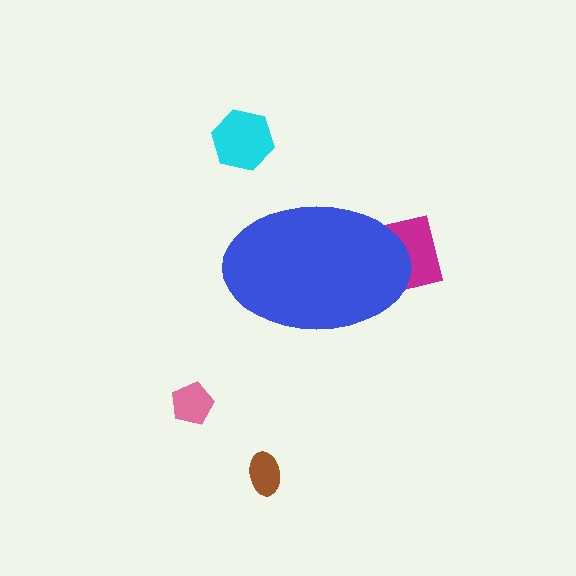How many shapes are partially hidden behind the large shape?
1 shape is partially hidden.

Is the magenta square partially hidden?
Yes, the magenta square is partially hidden behind the blue ellipse.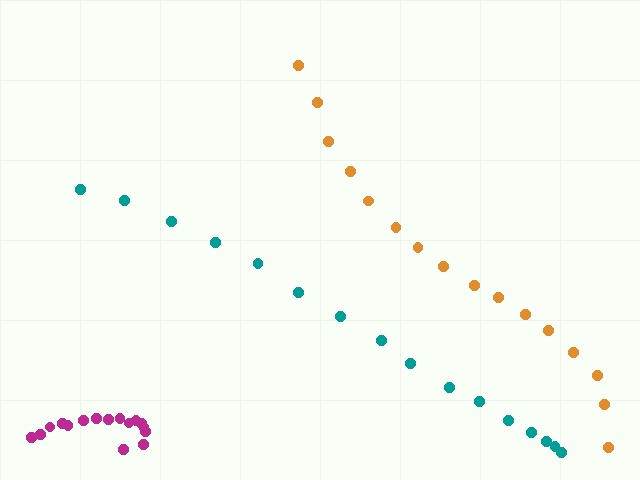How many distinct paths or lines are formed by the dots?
There are 3 distinct paths.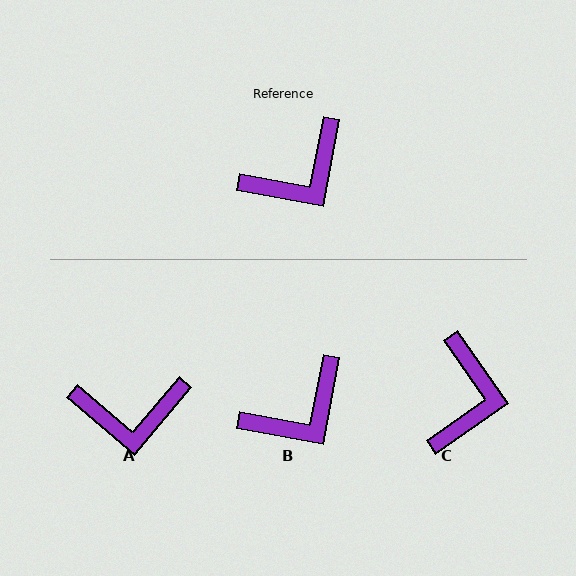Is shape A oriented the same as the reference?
No, it is off by about 30 degrees.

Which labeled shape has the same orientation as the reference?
B.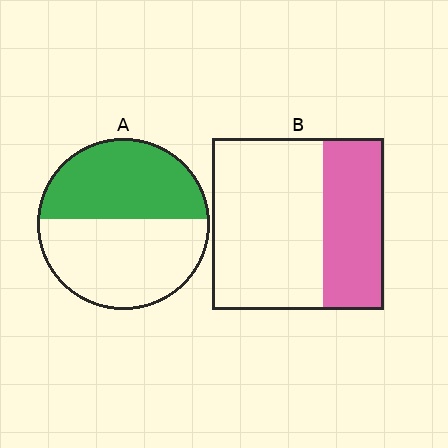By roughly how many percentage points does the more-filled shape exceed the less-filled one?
By roughly 10 percentage points (A over B).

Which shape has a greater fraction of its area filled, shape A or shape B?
Shape A.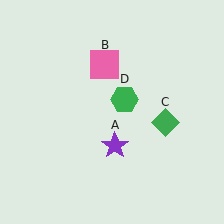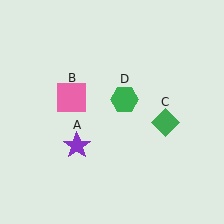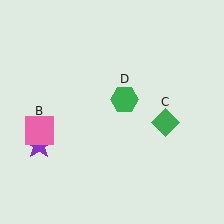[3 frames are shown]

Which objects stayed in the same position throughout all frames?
Green diamond (object C) and green hexagon (object D) remained stationary.